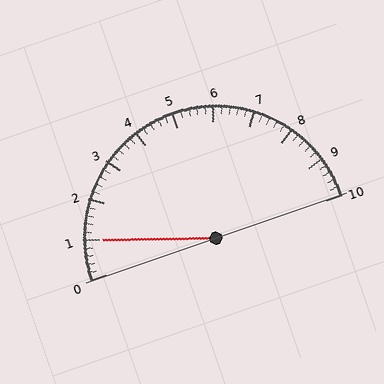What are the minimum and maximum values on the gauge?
The gauge ranges from 0 to 10.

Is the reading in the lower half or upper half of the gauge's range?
The reading is in the lower half of the range (0 to 10).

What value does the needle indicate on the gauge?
The needle indicates approximately 1.0.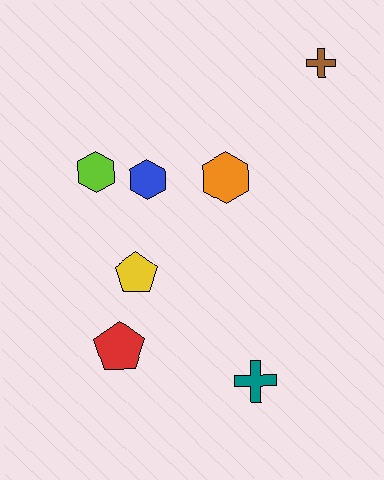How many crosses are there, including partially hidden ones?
There are 2 crosses.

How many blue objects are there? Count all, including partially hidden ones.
There is 1 blue object.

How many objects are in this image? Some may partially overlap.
There are 7 objects.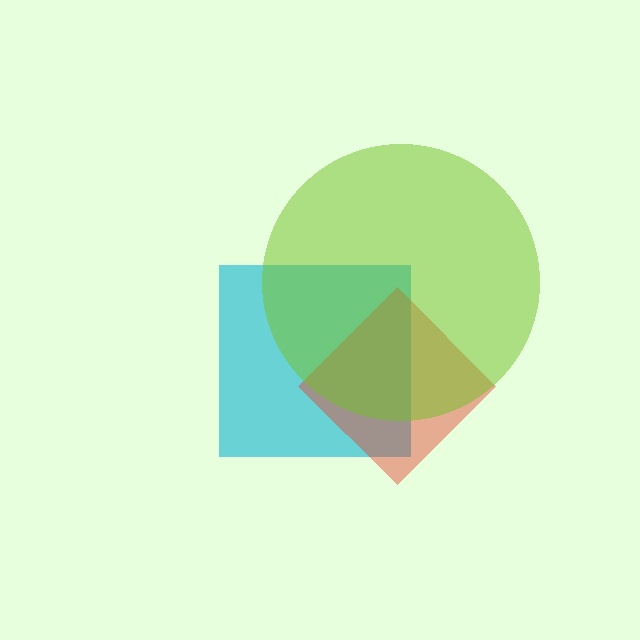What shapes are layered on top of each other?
The layered shapes are: a cyan square, a red diamond, a lime circle.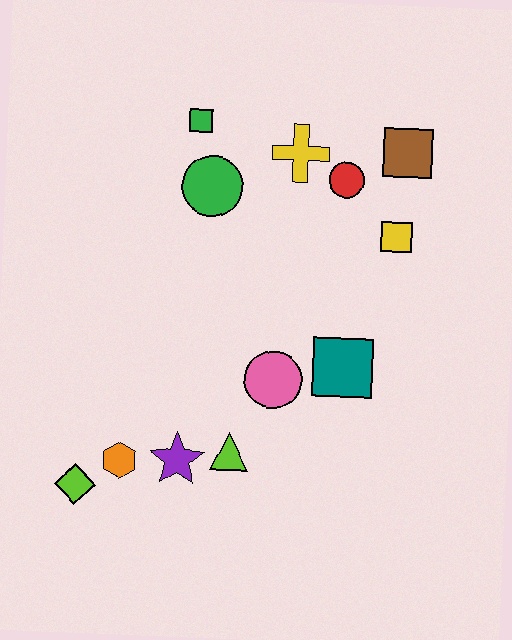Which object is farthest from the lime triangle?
The brown square is farthest from the lime triangle.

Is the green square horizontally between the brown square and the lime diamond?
Yes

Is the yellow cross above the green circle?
Yes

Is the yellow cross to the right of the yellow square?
No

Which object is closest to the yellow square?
The red circle is closest to the yellow square.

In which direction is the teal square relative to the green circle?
The teal square is below the green circle.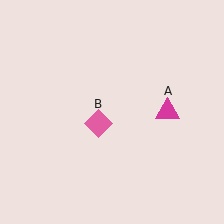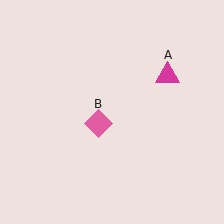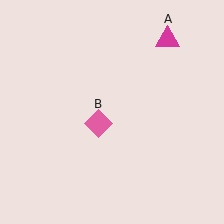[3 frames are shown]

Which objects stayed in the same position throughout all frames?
Pink diamond (object B) remained stationary.